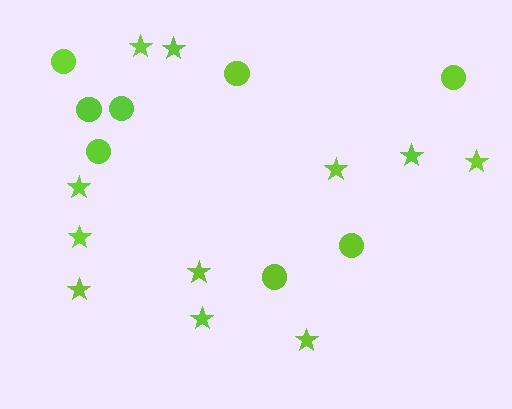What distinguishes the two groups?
There are 2 groups: one group of circles (8) and one group of stars (11).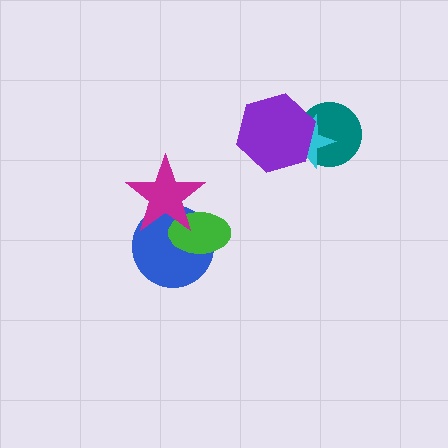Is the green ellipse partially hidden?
Yes, it is partially covered by another shape.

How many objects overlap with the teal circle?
2 objects overlap with the teal circle.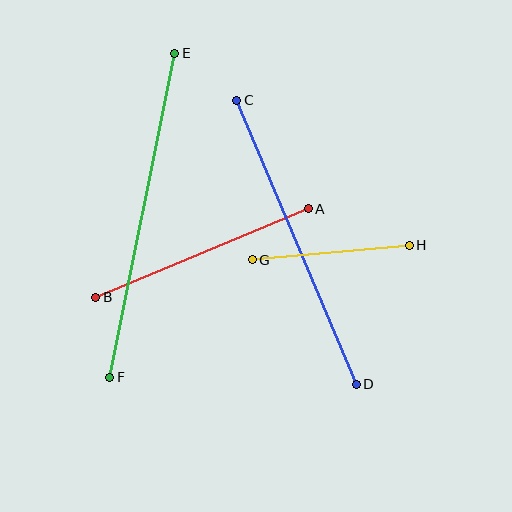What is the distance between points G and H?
The distance is approximately 157 pixels.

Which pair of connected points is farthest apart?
Points E and F are farthest apart.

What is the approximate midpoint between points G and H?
The midpoint is at approximately (331, 253) pixels.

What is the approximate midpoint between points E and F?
The midpoint is at approximately (142, 215) pixels.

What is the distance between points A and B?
The distance is approximately 230 pixels.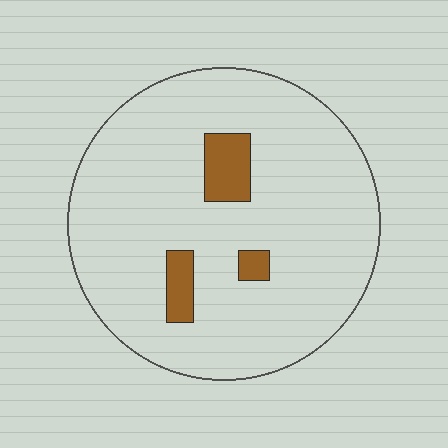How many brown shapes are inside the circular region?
3.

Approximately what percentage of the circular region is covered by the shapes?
Approximately 10%.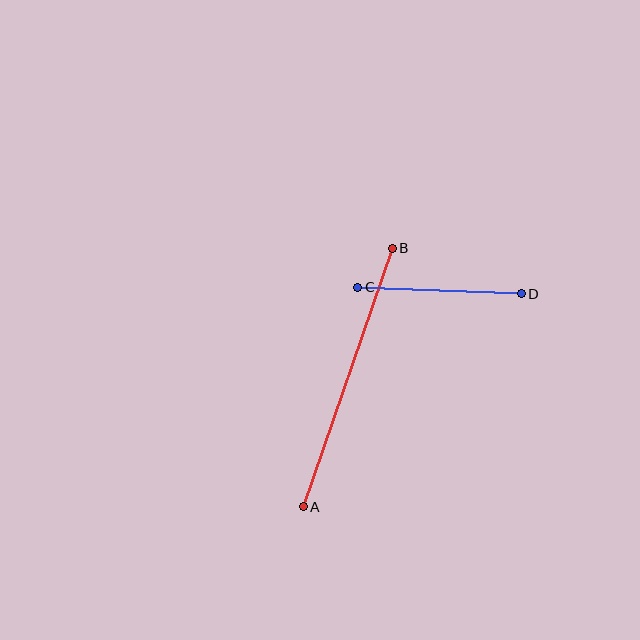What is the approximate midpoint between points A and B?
The midpoint is at approximately (348, 377) pixels.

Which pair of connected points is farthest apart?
Points A and B are farthest apart.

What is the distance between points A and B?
The distance is approximately 274 pixels.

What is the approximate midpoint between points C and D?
The midpoint is at approximately (440, 291) pixels.